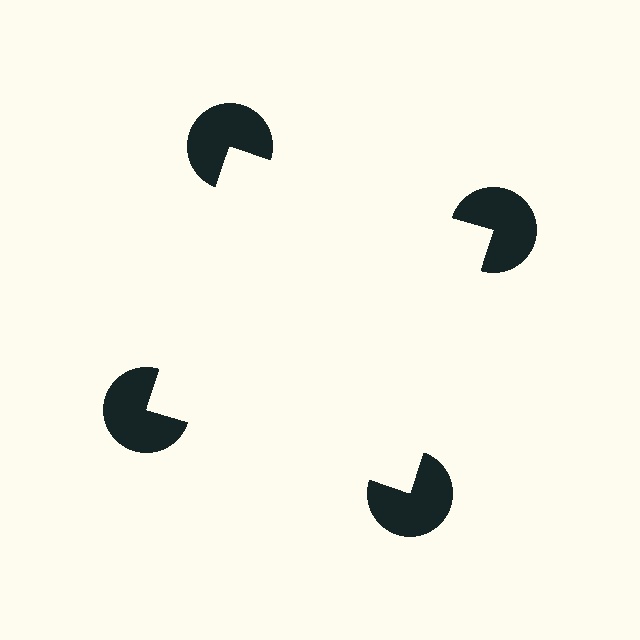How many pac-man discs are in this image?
There are 4 — one at each vertex of the illusory square.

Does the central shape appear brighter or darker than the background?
It typically appears slightly brighter than the background, even though no actual brightness change is drawn.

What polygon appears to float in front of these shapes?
An illusory square — its edges are inferred from the aligned wedge cuts in the pac-man discs, not physically drawn.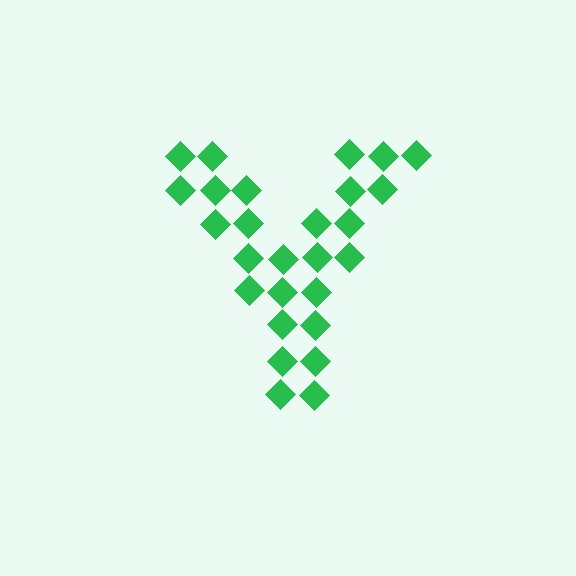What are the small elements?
The small elements are diamonds.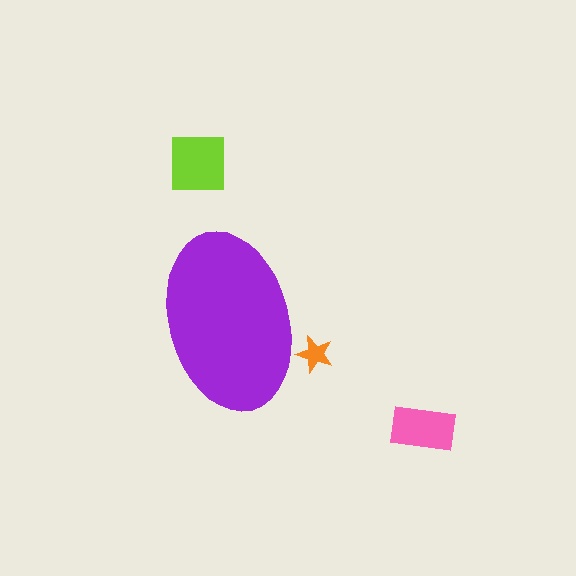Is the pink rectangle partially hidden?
No, the pink rectangle is fully visible.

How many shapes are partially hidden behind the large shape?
1 shape is partially hidden.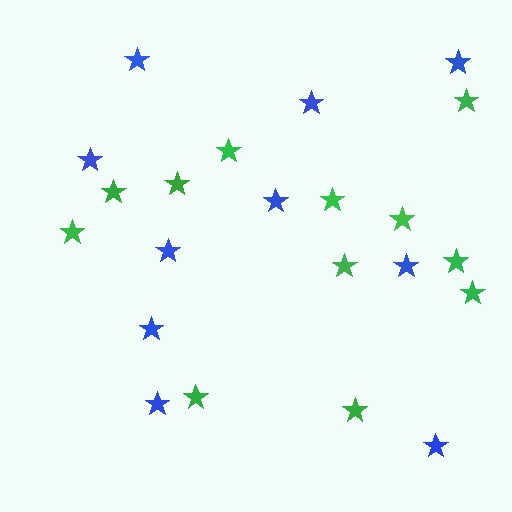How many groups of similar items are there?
There are 2 groups: one group of green stars (12) and one group of blue stars (10).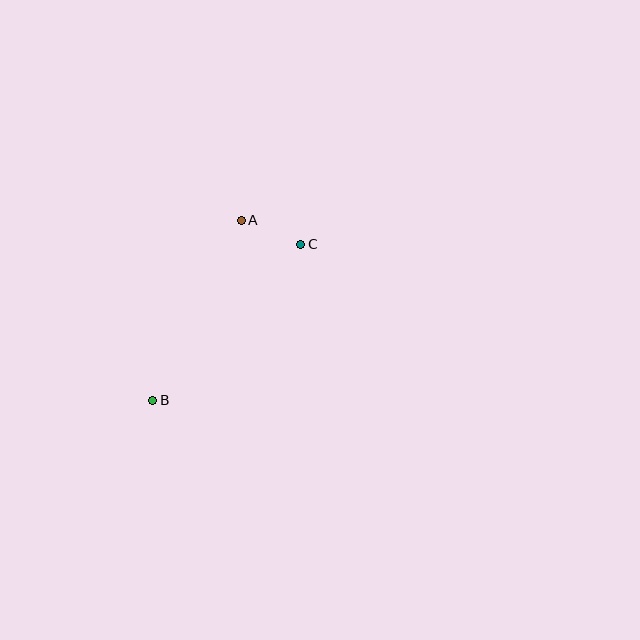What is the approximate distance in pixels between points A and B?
The distance between A and B is approximately 201 pixels.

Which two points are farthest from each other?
Points B and C are farthest from each other.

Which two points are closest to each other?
Points A and C are closest to each other.